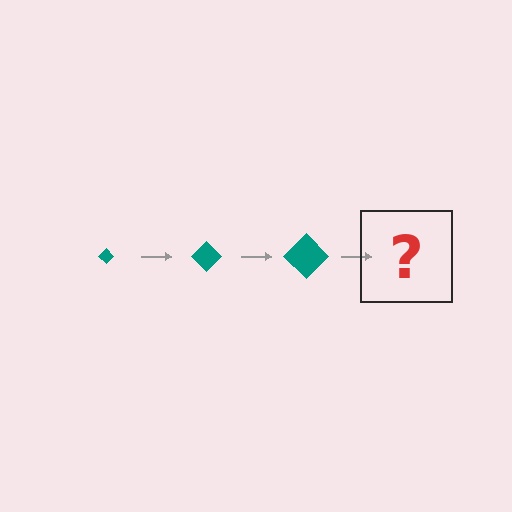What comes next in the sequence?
The next element should be a teal diamond, larger than the previous one.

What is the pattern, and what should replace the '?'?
The pattern is that the diamond gets progressively larger each step. The '?' should be a teal diamond, larger than the previous one.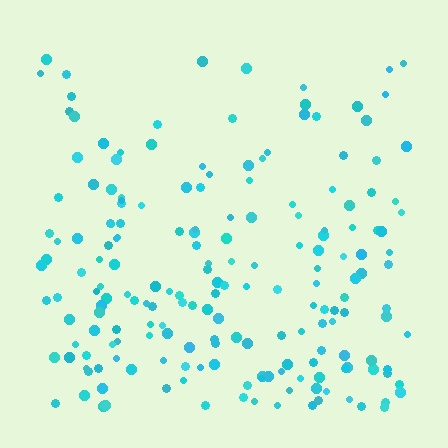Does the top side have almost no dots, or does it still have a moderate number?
Still a moderate number, just noticeably fewer than the bottom.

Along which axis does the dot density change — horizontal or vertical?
Vertical.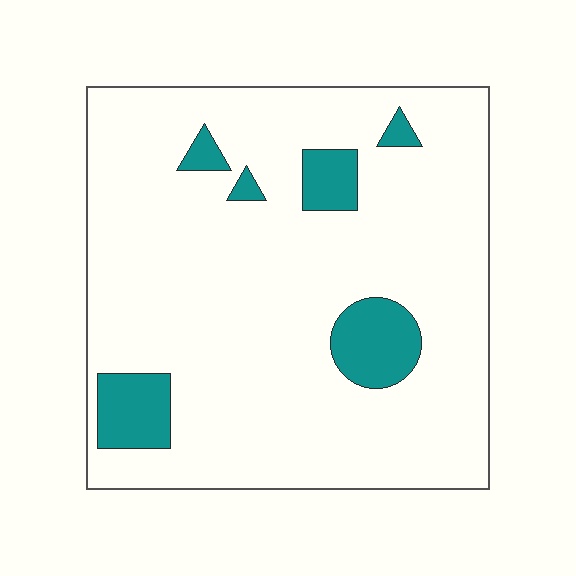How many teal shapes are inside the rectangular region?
6.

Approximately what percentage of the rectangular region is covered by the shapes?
Approximately 10%.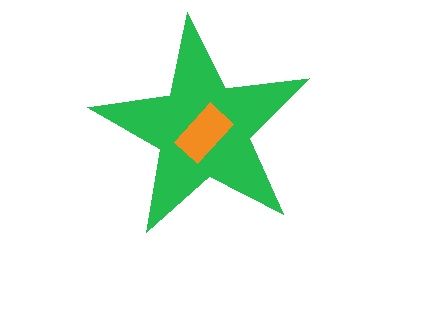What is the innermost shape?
The orange rectangle.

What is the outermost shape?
The green star.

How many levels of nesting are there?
2.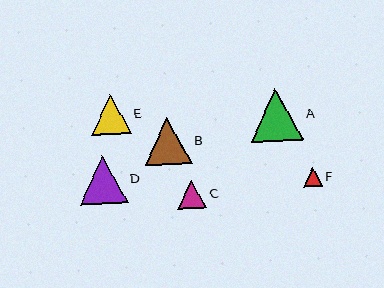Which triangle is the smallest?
Triangle F is the smallest with a size of approximately 19 pixels.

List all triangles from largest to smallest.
From largest to smallest: A, D, B, E, C, F.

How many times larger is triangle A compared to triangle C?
Triangle A is approximately 1.8 times the size of triangle C.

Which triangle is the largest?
Triangle A is the largest with a size of approximately 53 pixels.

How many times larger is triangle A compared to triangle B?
Triangle A is approximately 1.1 times the size of triangle B.